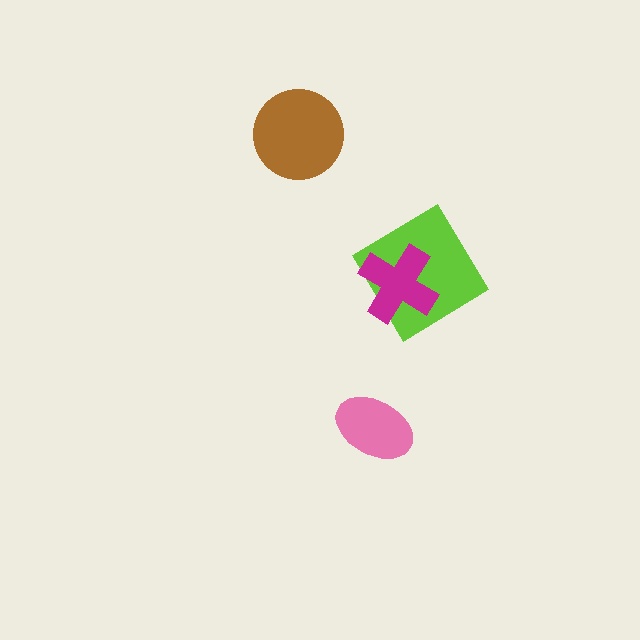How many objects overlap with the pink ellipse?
0 objects overlap with the pink ellipse.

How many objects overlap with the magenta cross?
1 object overlaps with the magenta cross.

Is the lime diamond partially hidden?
Yes, it is partially covered by another shape.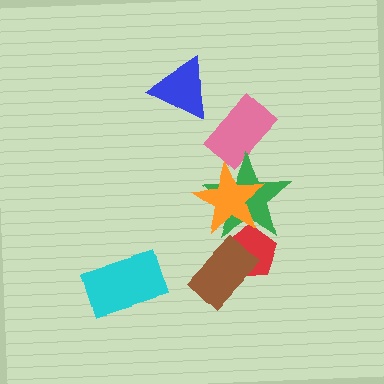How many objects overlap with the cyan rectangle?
0 objects overlap with the cyan rectangle.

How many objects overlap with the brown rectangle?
1 object overlaps with the brown rectangle.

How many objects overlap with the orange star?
2 objects overlap with the orange star.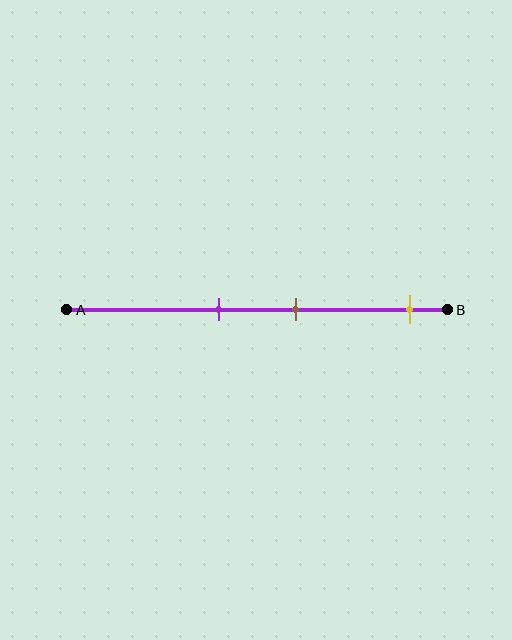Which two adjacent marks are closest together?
The purple and brown marks are the closest adjacent pair.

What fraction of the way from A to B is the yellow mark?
The yellow mark is approximately 90% (0.9) of the way from A to B.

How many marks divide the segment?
There are 3 marks dividing the segment.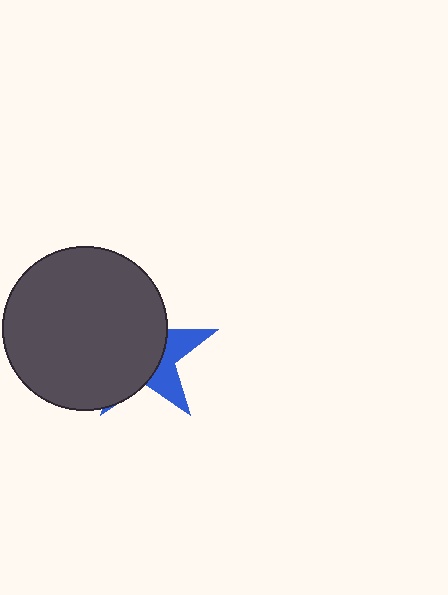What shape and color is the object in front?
The object in front is a dark gray circle.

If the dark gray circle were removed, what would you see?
You would see the complete blue star.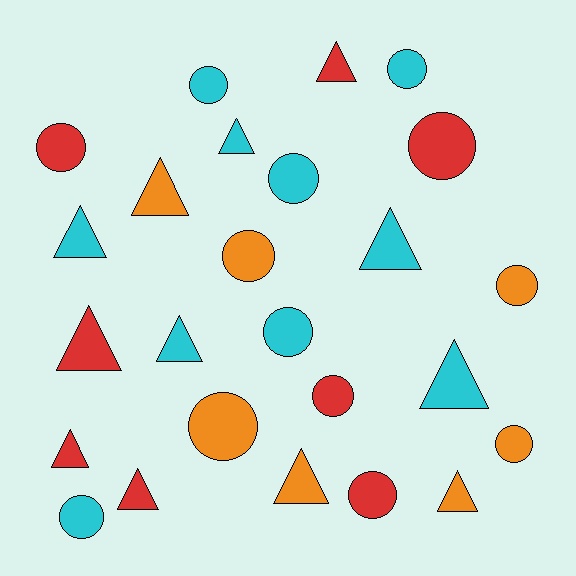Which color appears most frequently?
Cyan, with 10 objects.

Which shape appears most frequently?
Circle, with 13 objects.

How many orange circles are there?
There are 4 orange circles.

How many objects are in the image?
There are 25 objects.